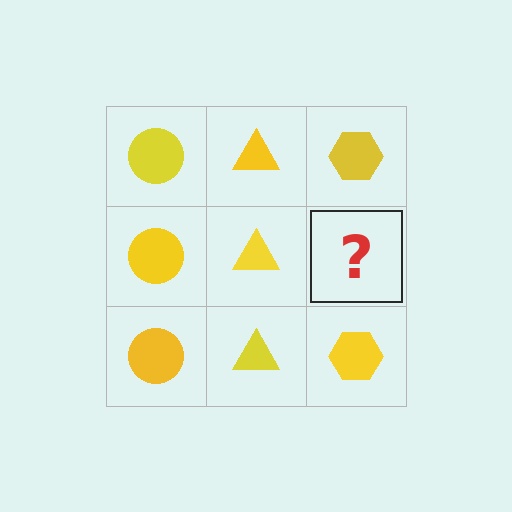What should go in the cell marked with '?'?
The missing cell should contain a yellow hexagon.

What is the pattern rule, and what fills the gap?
The rule is that each column has a consistent shape. The gap should be filled with a yellow hexagon.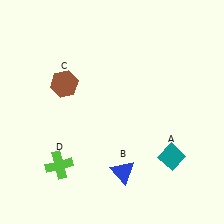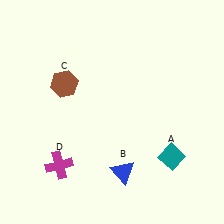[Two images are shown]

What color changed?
The cross (D) changed from lime in Image 1 to magenta in Image 2.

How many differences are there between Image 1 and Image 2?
There is 1 difference between the two images.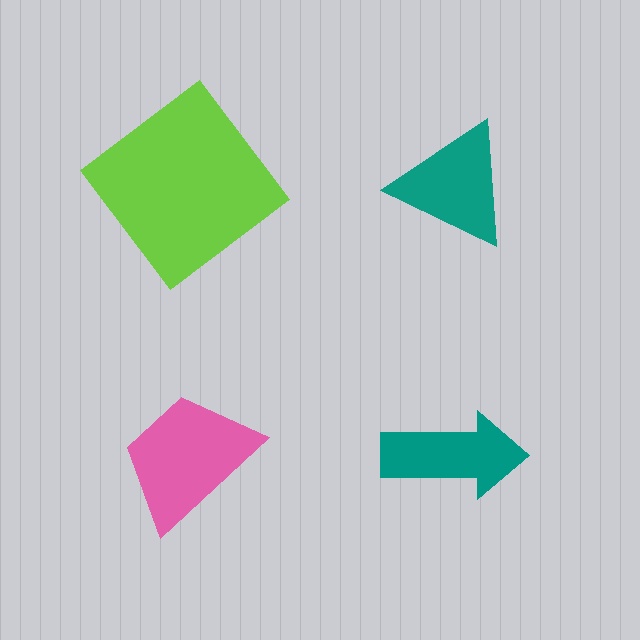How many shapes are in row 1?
2 shapes.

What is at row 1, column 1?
A lime diamond.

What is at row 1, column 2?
A teal triangle.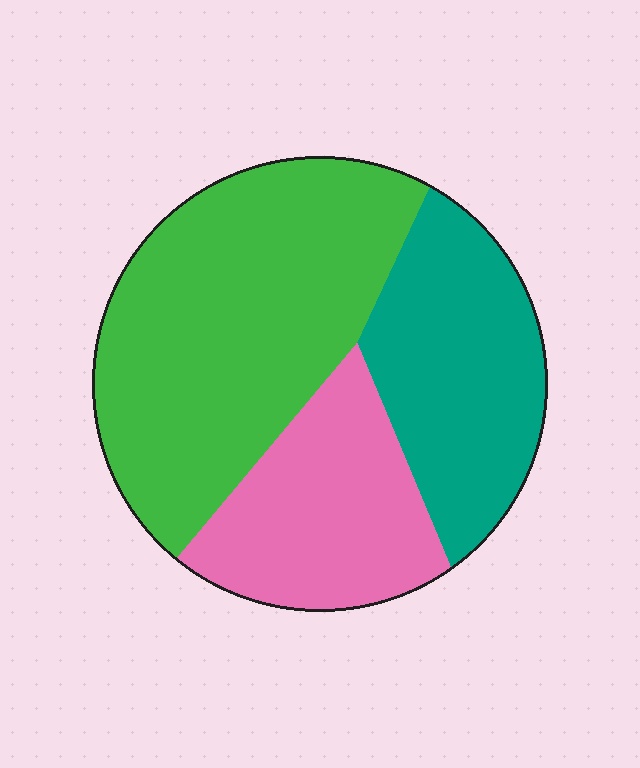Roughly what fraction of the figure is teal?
Teal takes up about one quarter (1/4) of the figure.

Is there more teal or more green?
Green.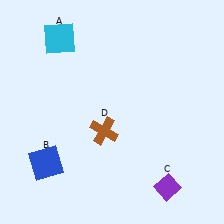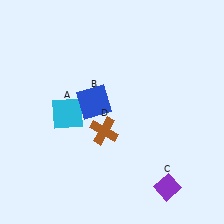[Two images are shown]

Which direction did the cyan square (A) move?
The cyan square (A) moved down.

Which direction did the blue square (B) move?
The blue square (B) moved up.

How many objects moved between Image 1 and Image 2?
2 objects moved between the two images.